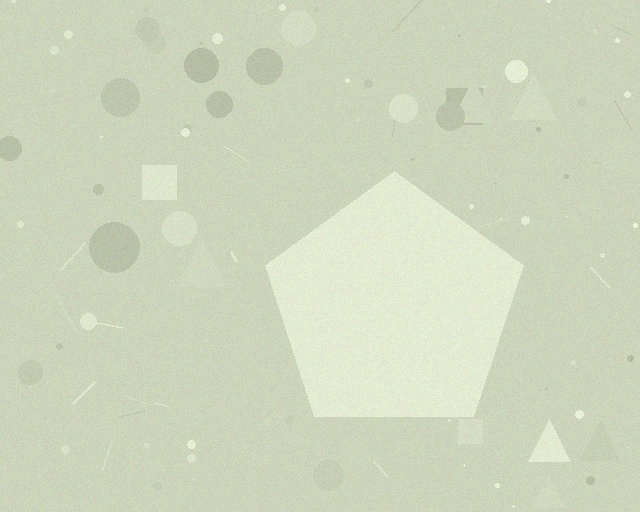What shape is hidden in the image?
A pentagon is hidden in the image.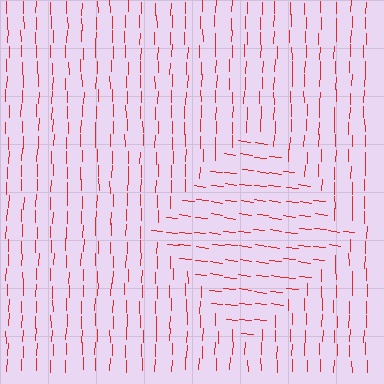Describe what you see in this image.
The image is filled with small red line segments. A diamond region in the image has lines oriented differently from the surrounding lines, creating a visible texture boundary.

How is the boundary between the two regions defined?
The boundary is defined purely by a change in line orientation (approximately 84 degrees difference). All lines are the same color and thickness.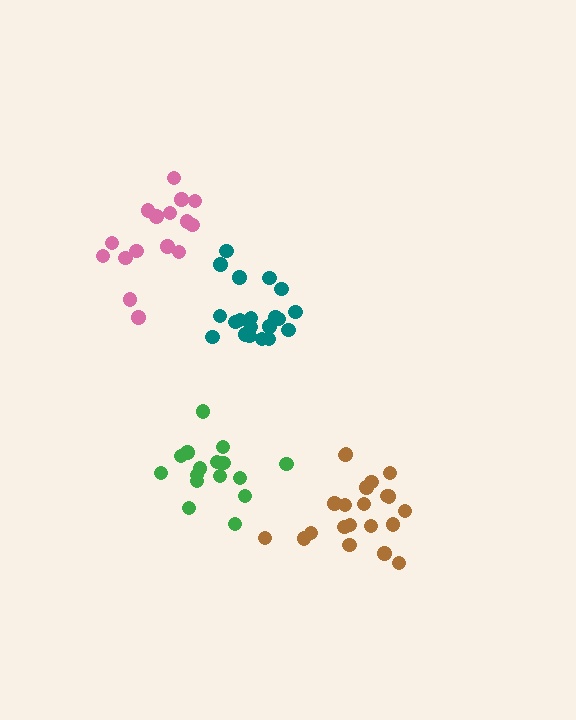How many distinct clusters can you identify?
There are 4 distinct clusters.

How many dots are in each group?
Group 1: 16 dots, Group 2: 16 dots, Group 3: 21 dots, Group 4: 20 dots (73 total).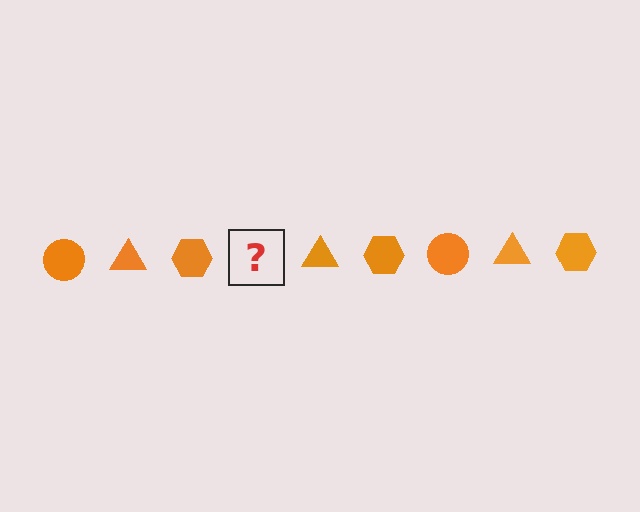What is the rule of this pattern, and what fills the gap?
The rule is that the pattern cycles through circle, triangle, hexagon shapes in orange. The gap should be filled with an orange circle.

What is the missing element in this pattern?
The missing element is an orange circle.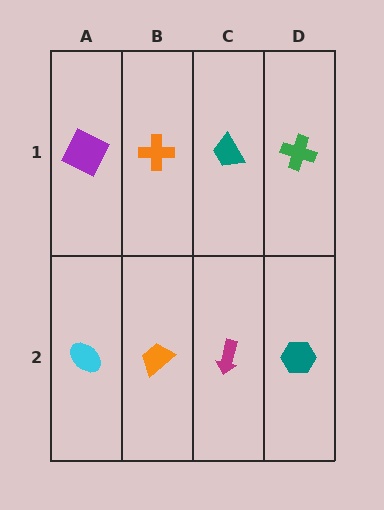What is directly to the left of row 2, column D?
A magenta arrow.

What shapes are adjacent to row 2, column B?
An orange cross (row 1, column B), a cyan ellipse (row 2, column A), a magenta arrow (row 2, column C).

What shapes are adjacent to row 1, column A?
A cyan ellipse (row 2, column A), an orange cross (row 1, column B).